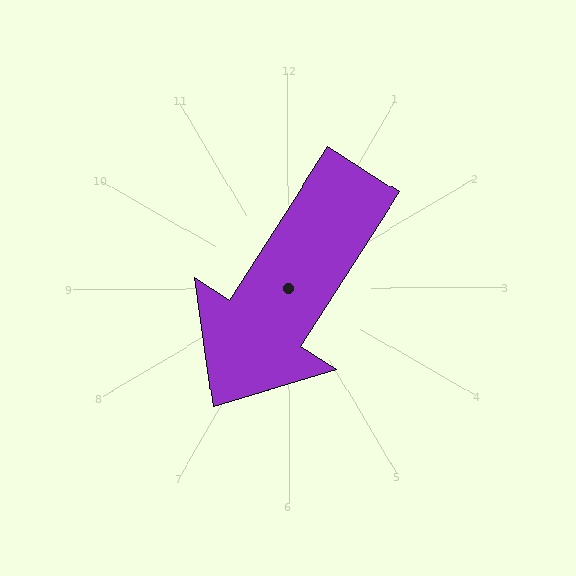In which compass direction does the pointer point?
Southwest.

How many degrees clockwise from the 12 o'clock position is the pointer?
Approximately 213 degrees.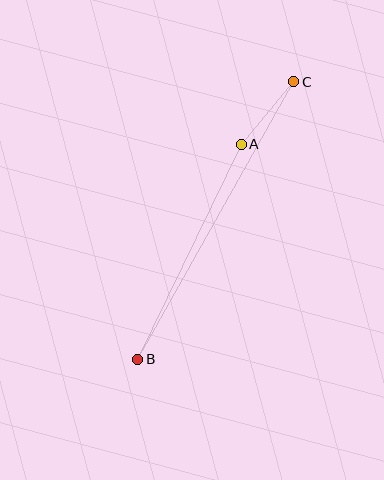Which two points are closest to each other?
Points A and C are closest to each other.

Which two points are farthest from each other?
Points B and C are farthest from each other.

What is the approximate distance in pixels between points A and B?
The distance between A and B is approximately 239 pixels.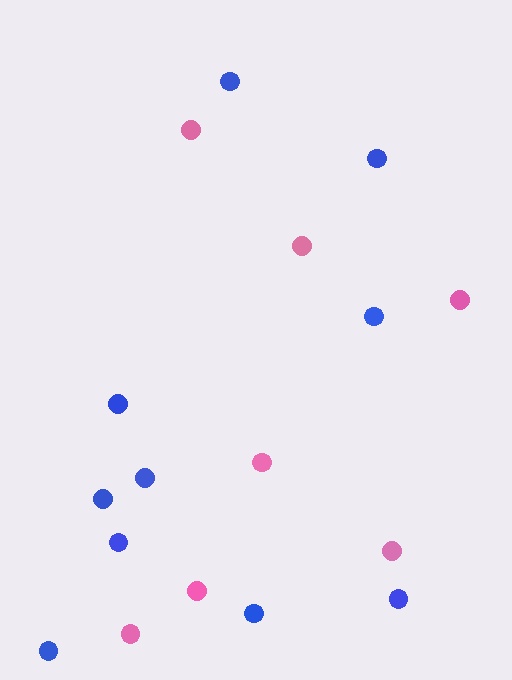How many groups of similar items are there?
There are 2 groups: one group of pink circles (7) and one group of blue circles (10).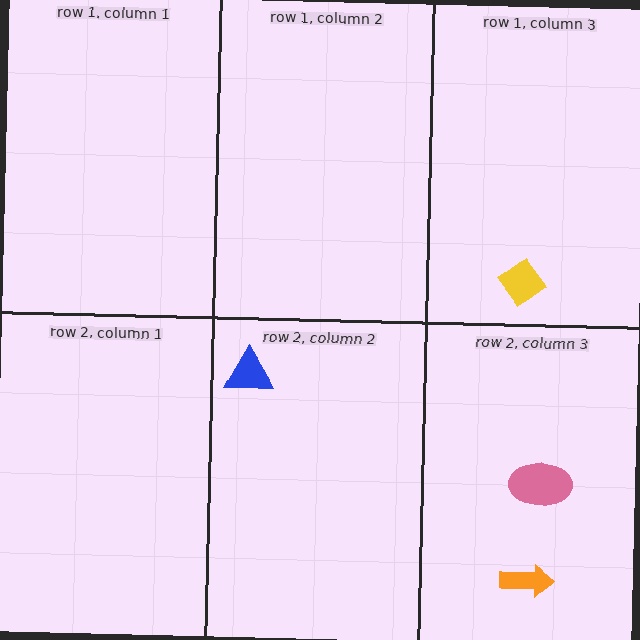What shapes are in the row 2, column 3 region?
The orange arrow, the pink ellipse.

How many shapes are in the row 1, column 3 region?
1.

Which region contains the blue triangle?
The row 2, column 2 region.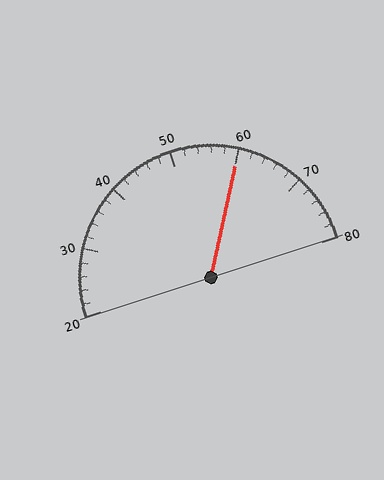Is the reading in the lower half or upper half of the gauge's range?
The reading is in the upper half of the range (20 to 80).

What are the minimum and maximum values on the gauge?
The gauge ranges from 20 to 80.